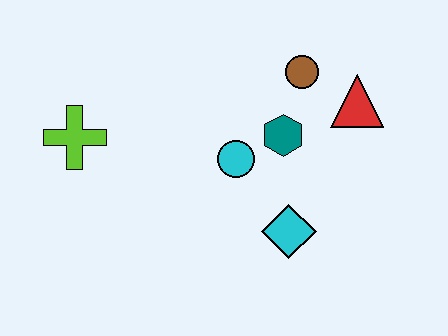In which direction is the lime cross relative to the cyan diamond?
The lime cross is to the left of the cyan diamond.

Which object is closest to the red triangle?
The brown circle is closest to the red triangle.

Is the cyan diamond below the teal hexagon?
Yes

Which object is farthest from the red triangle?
The lime cross is farthest from the red triangle.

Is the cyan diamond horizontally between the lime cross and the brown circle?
Yes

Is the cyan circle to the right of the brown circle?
No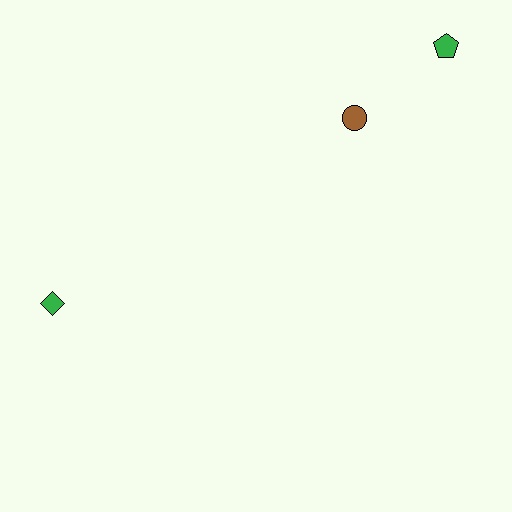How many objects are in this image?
There are 3 objects.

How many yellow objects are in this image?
There are no yellow objects.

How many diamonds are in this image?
There is 1 diamond.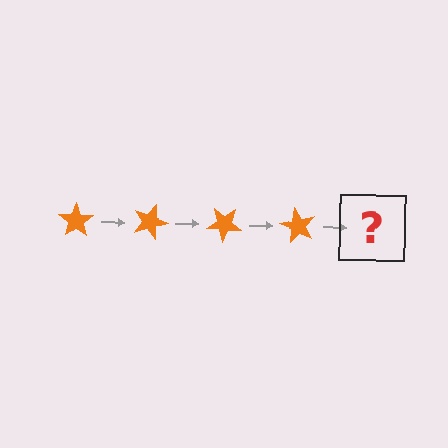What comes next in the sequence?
The next element should be an orange star rotated 80 degrees.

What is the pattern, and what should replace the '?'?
The pattern is that the star rotates 20 degrees each step. The '?' should be an orange star rotated 80 degrees.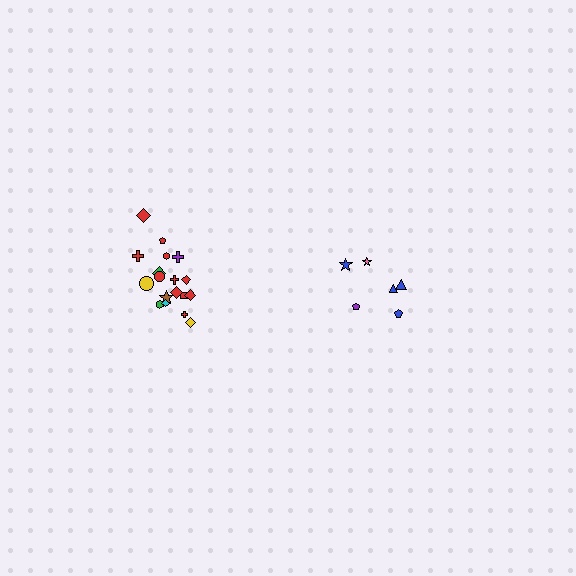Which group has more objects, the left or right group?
The left group.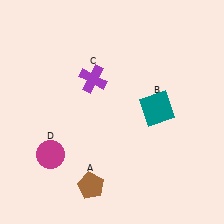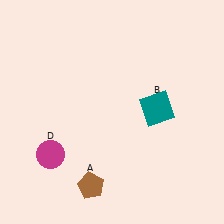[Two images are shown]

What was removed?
The purple cross (C) was removed in Image 2.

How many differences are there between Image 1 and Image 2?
There is 1 difference between the two images.